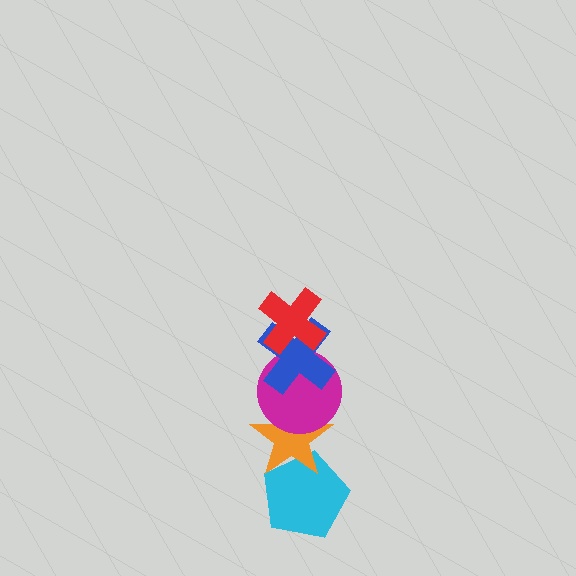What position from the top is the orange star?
The orange star is 4th from the top.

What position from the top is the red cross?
The red cross is 1st from the top.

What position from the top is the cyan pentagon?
The cyan pentagon is 5th from the top.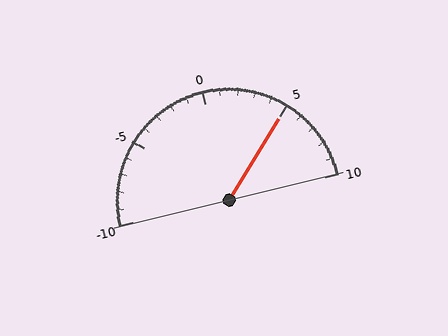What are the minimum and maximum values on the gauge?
The gauge ranges from -10 to 10.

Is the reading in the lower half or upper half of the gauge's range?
The reading is in the upper half of the range (-10 to 10).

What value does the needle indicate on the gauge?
The needle indicates approximately 5.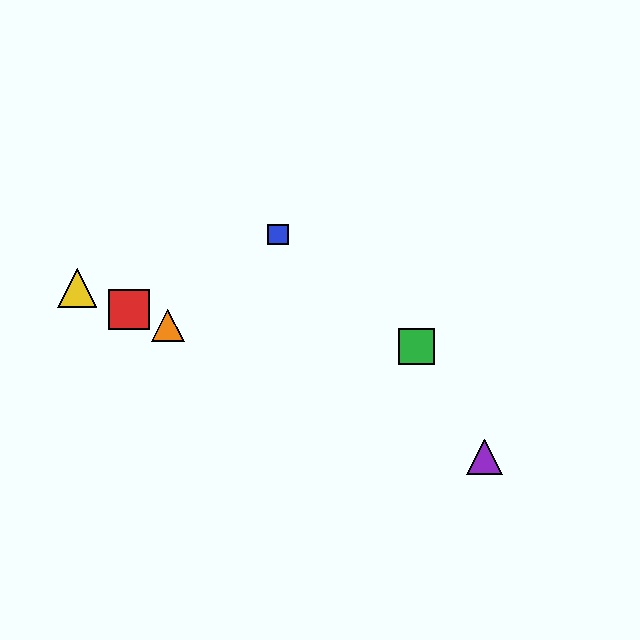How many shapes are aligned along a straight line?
4 shapes (the red square, the yellow triangle, the purple triangle, the orange triangle) are aligned along a straight line.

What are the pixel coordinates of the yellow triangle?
The yellow triangle is at (77, 288).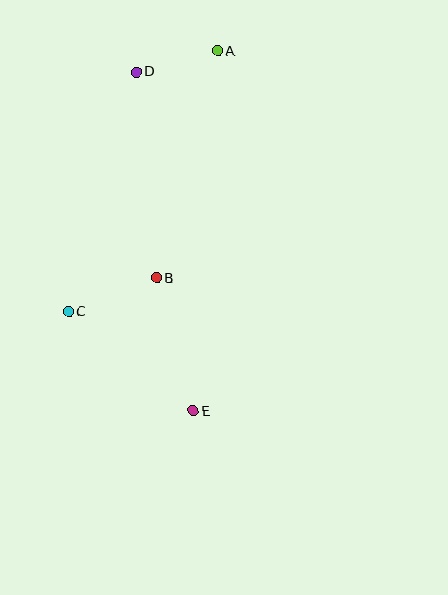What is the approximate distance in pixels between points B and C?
The distance between B and C is approximately 94 pixels.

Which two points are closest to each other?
Points A and D are closest to each other.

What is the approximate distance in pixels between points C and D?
The distance between C and D is approximately 249 pixels.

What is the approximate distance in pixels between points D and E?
The distance between D and E is approximately 343 pixels.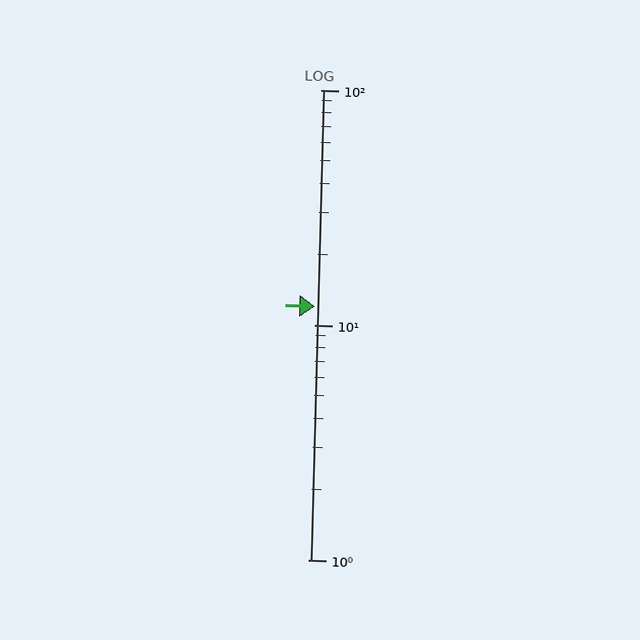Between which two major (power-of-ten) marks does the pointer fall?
The pointer is between 10 and 100.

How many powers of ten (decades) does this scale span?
The scale spans 2 decades, from 1 to 100.